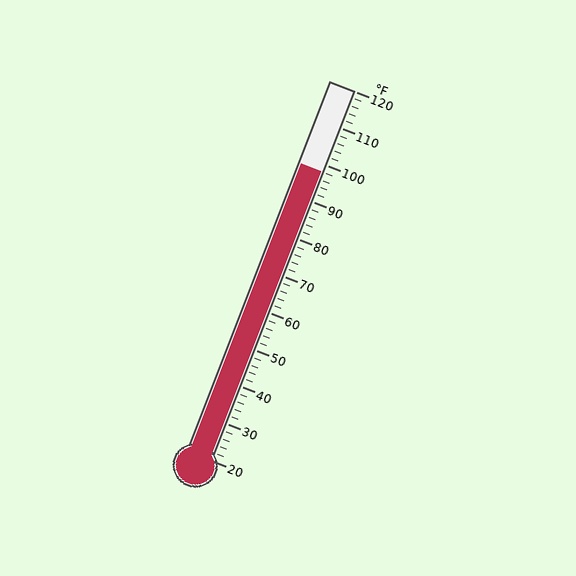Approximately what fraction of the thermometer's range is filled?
The thermometer is filled to approximately 80% of its range.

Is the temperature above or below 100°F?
The temperature is below 100°F.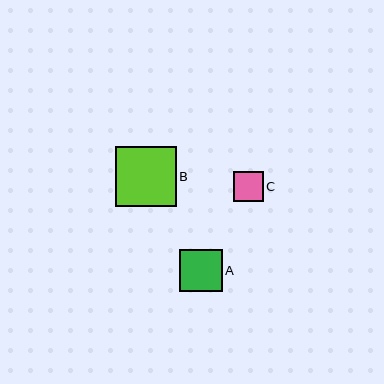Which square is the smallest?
Square C is the smallest with a size of approximately 30 pixels.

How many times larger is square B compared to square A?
Square B is approximately 1.4 times the size of square A.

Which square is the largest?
Square B is the largest with a size of approximately 61 pixels.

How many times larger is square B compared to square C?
Square B is approximately 2.0 times the size of square C.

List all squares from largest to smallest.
From largest to smallest: B, A, C.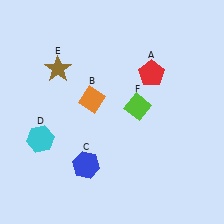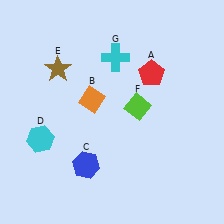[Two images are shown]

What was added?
A cyan cross (G) was added in Image 2.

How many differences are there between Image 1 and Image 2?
There is 1 difference between the two images.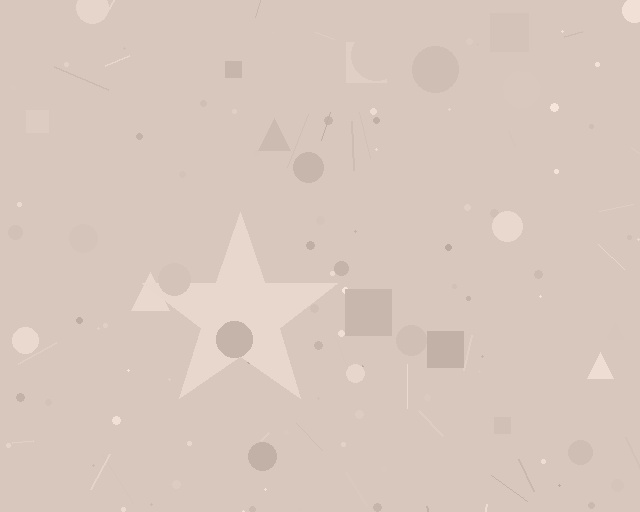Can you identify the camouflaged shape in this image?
The camouflaged shape is a star.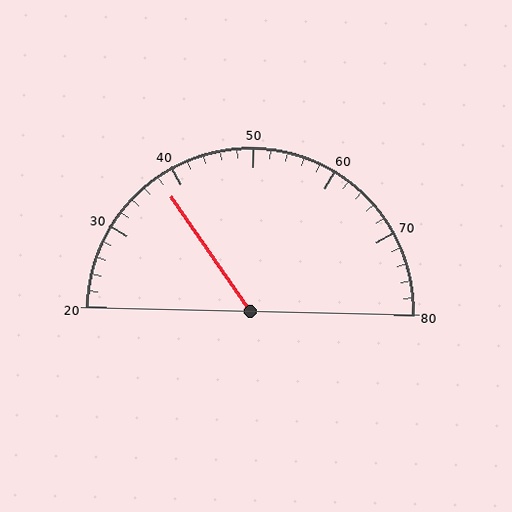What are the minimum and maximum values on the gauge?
The gauge ranges from 20 to 80.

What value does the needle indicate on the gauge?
The needle indicates approximately 38.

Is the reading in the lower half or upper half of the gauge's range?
The reading is in the lower half of the range (20 to 80).